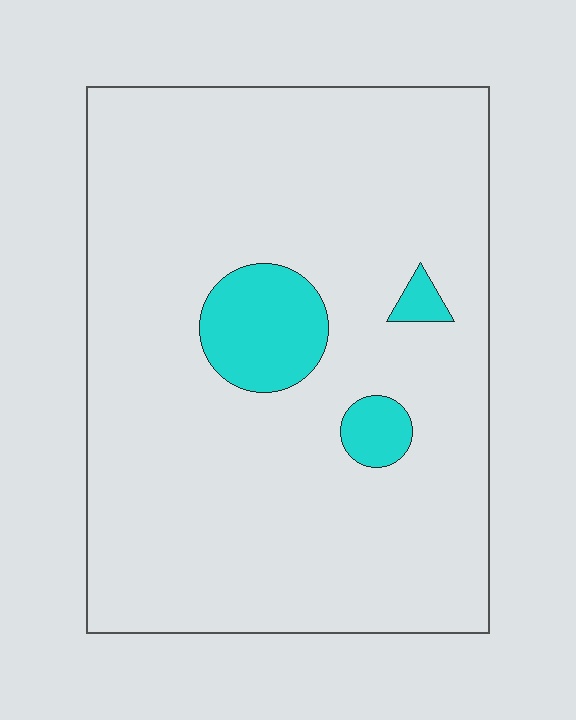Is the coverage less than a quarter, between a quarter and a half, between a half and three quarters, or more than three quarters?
Less than a quarter.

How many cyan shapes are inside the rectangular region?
3.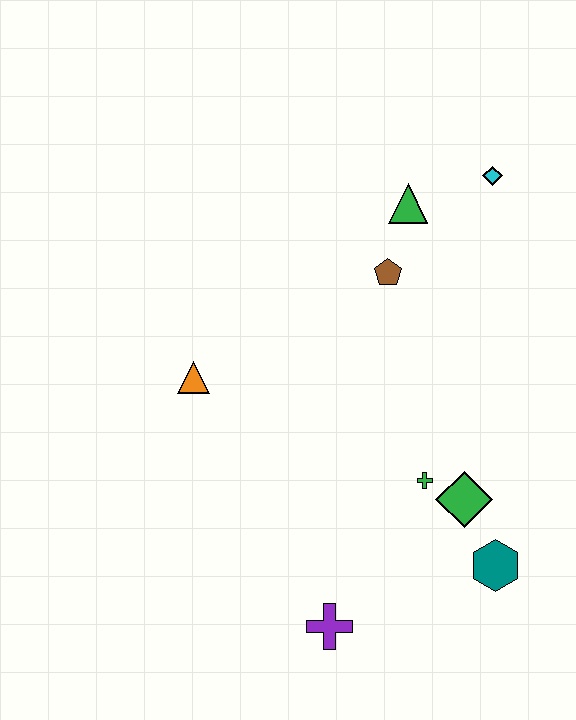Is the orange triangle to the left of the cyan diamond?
Yes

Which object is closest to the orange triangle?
The brown pentagon is closest to the orange triangle.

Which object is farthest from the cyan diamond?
The purple cross is farthest from the cyan diamond.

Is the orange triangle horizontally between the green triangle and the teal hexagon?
No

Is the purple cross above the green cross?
No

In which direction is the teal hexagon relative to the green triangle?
The teal hexagon is below the green triangle.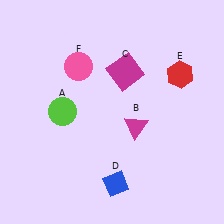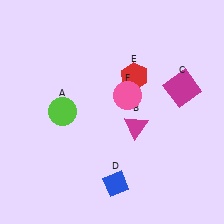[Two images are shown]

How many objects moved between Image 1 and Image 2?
3 objects moved between the two images.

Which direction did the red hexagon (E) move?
The red hexagon (E) moved left.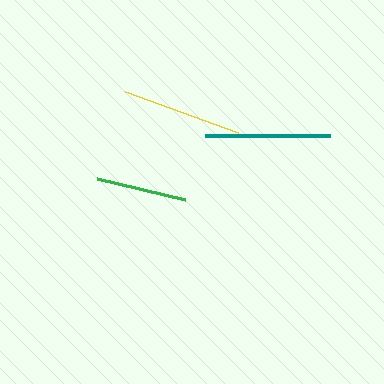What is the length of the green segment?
The green segment is approximately 90 pixels long.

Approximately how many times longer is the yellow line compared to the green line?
The yellow line is approximately 1.3 times the length of the green line.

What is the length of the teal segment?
The teal segment is approximately 126 pixels long.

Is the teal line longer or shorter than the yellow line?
The teal line is longer than the yellow line.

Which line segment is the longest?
The teal line is the longest at approximately 126 pixels.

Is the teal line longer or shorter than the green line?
The teal line is longer than the green line.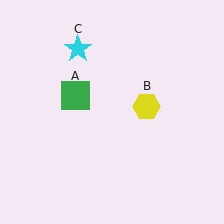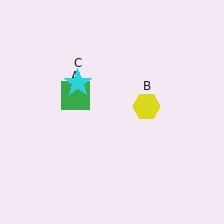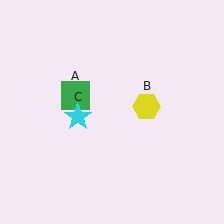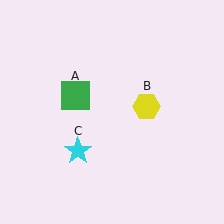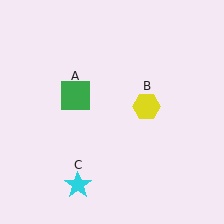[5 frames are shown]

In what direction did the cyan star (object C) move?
The cyan star (object C) moved down.